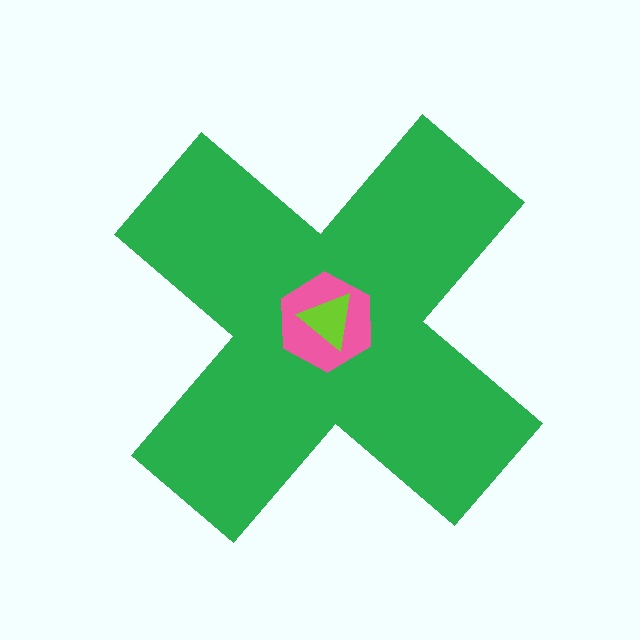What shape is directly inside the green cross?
The pink hexagon.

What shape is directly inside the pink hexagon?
The lime triangle.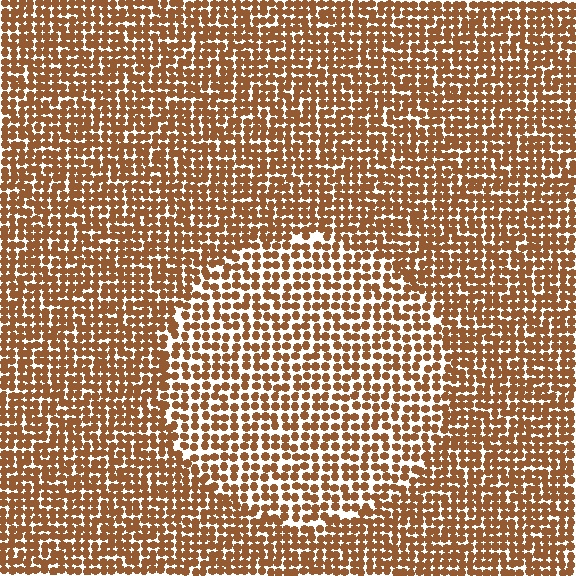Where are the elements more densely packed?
The elements are more densely packed outside the circle boundary.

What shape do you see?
I see a circle.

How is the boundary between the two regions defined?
The boundary is defined by a change in element density (approximately 1.4x ratio). All elements are the same color, size, and shape.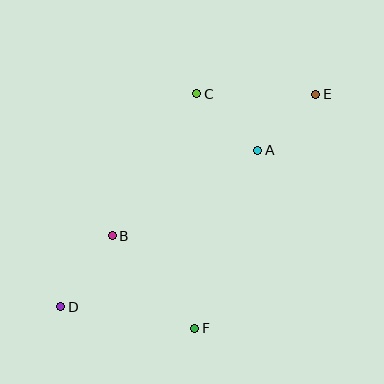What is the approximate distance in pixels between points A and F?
The distance between A and F is approximately 189 pixels.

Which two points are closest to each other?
Points A and E are closest to each other.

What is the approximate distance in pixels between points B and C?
The distance between B and C is approximately 165 pixels.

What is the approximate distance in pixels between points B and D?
The distance between B and D is approximately 88 pixels.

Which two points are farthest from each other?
Points D and E are farthest from each other.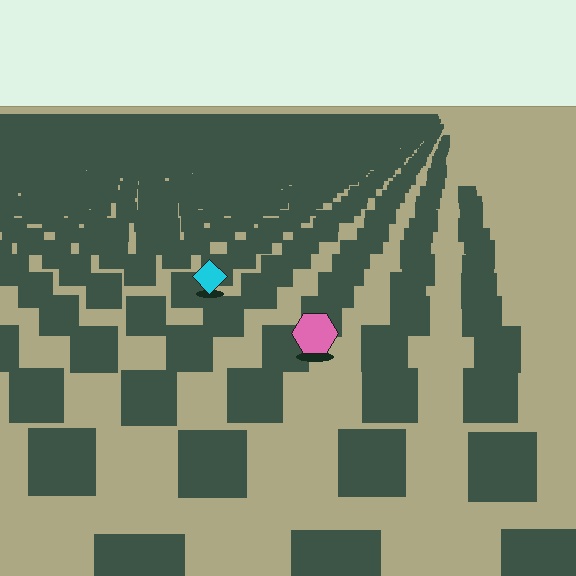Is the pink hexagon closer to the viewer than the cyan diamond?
Yes. The pink hexagon is closer — you can tell from the texture gradient: the ground texture is coarser near it.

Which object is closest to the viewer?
The pink hexagon is closest. The texture marks near it are larger and more spread out.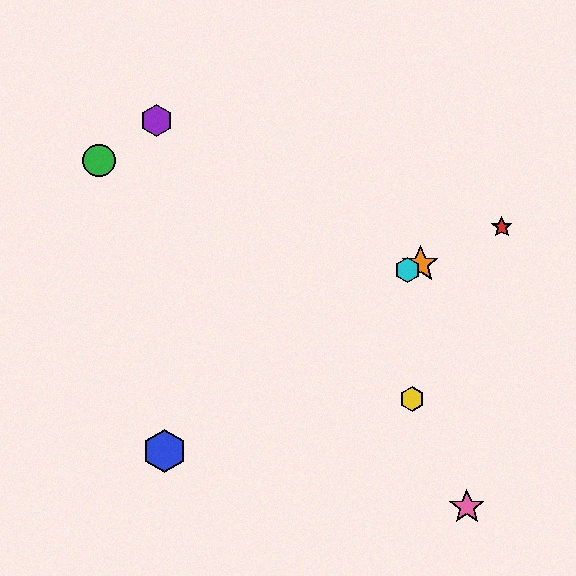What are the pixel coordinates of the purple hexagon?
The purple hexagon is at (157, 121).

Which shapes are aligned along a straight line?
The red star, the orange star, the cyan hexagon are aligned along a straight line.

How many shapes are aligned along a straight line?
3 shapes (the red star, the orange star, the cyan hexagon) are aligned along a straight line.